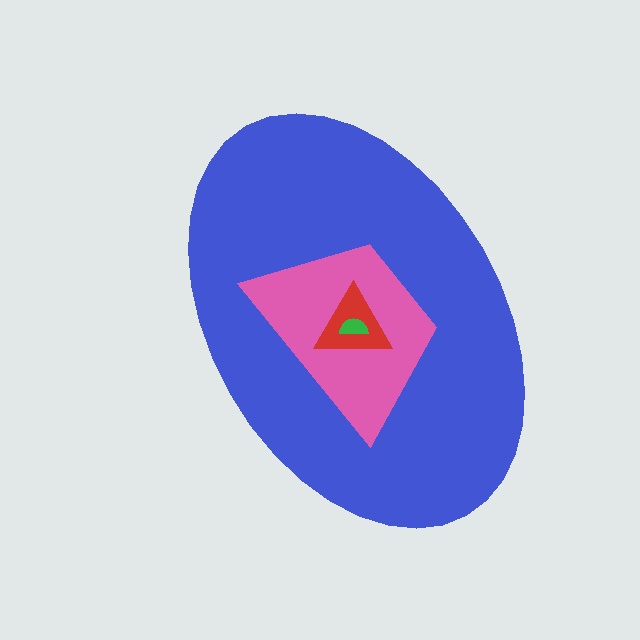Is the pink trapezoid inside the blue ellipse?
Yes.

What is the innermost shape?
The green semicircle.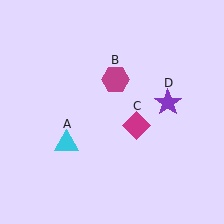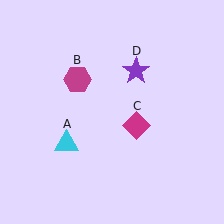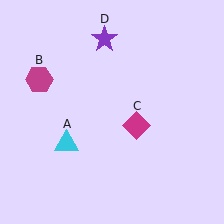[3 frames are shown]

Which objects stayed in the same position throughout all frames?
Cyan triangle (object A) and magenta diamond (object C) remained stationary.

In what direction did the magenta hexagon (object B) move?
The magenta hexagon (object B) moved left.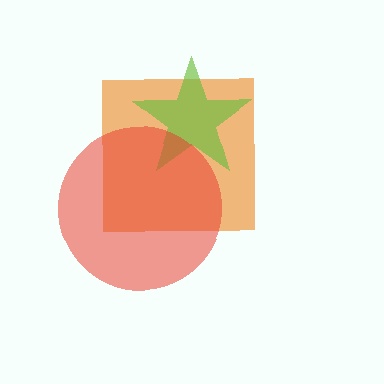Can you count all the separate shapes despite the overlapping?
Yes, there are 3 separate shapes.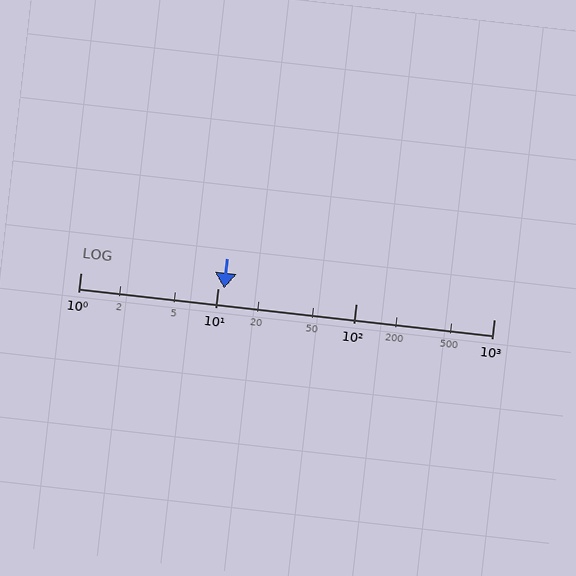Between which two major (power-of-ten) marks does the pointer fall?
The pointer is between 10 and 100.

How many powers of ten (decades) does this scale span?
The scale spans 3 decades, from 1 to 1000.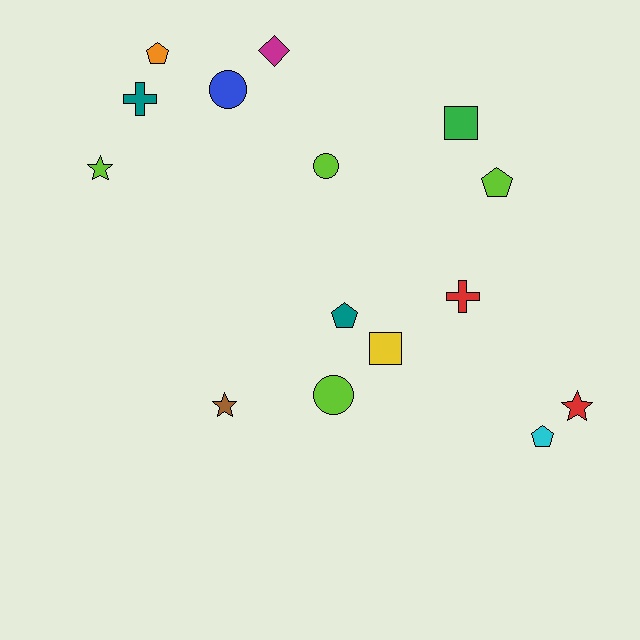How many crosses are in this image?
There are 2 crosses.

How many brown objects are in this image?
There is 1 brown object.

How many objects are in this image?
There are 15 objects.